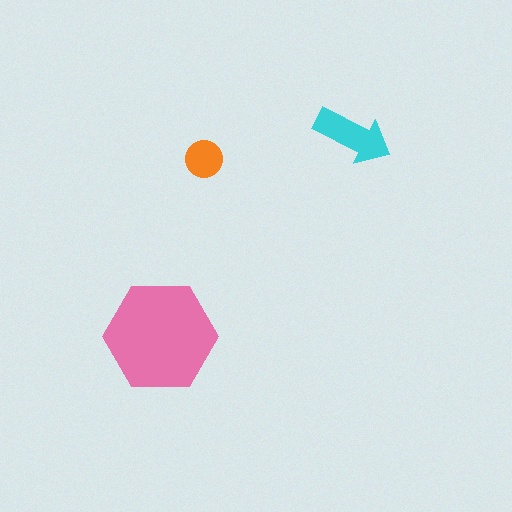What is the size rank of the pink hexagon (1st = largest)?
1st.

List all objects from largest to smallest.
The pink hexagon, the cyan arrow, the orange circle.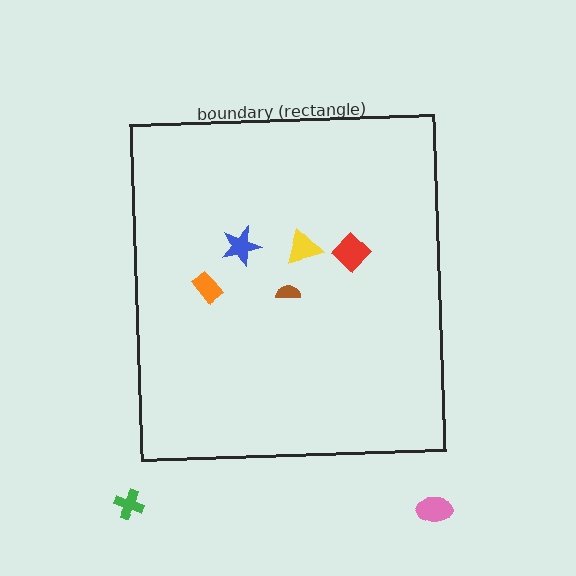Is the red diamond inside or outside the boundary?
Inside.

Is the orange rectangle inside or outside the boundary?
Inside.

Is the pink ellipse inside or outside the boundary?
Outside.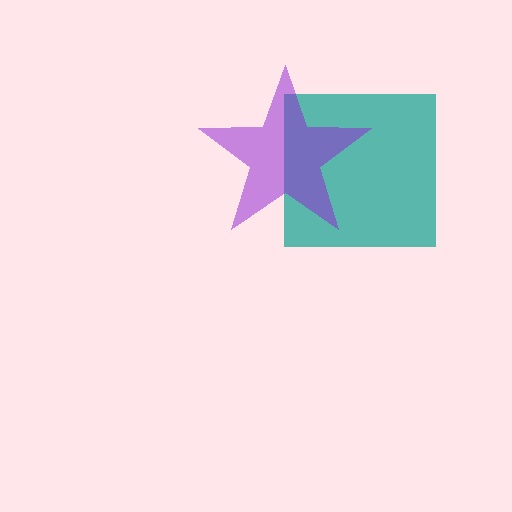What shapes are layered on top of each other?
The layered shapes are: a teal square, a purple star.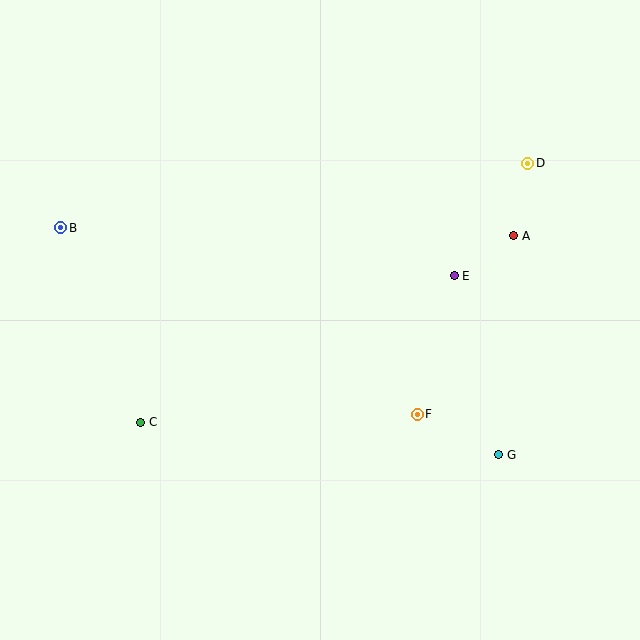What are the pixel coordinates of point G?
Point G is at (499, 455).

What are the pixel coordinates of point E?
Point E is at (454, 276).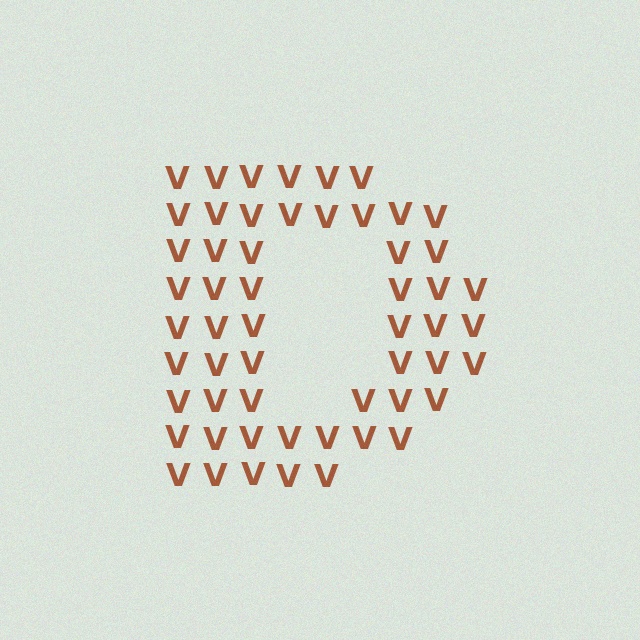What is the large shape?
The large shape is the letter D.